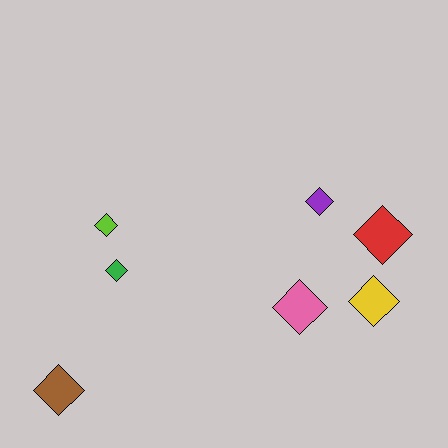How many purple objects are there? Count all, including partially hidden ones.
There is 1 purple object.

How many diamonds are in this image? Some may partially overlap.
There are 7 diamonds.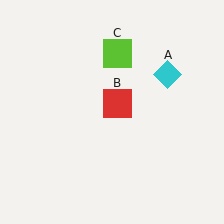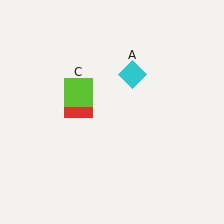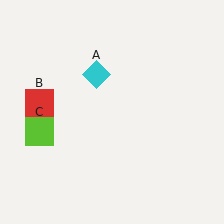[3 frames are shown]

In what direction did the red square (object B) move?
The red square (object B) moved left.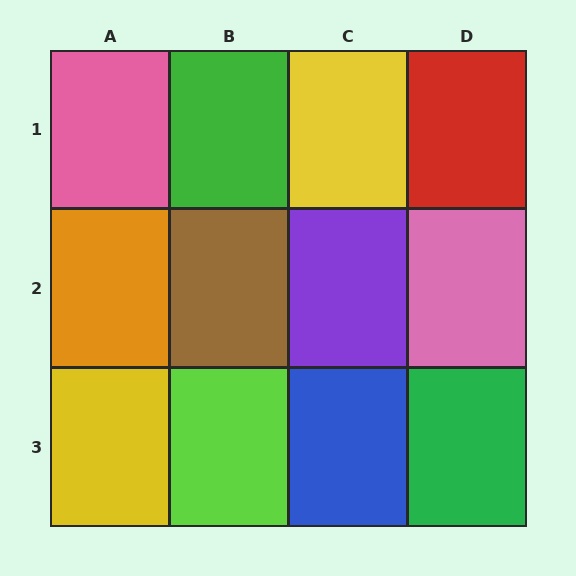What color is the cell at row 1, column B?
Green.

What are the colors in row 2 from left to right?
Orange, brown, purple, pink.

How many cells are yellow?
2 cells are yellow.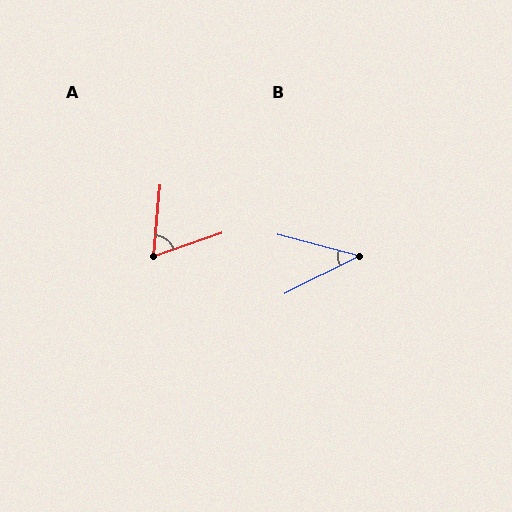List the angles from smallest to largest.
B (42°), A (66°).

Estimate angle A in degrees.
Approximately 66 degrees.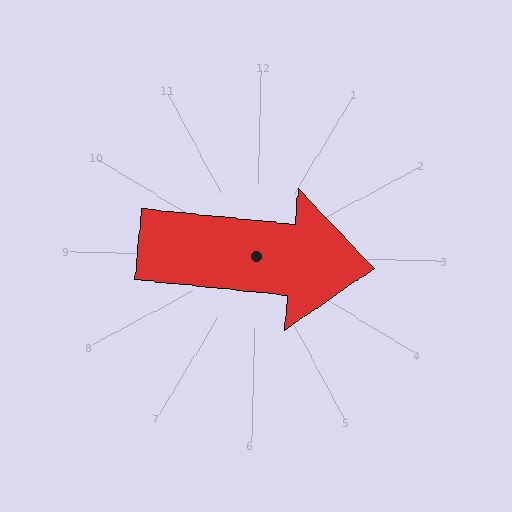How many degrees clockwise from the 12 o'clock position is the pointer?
Approximately 94 degrees.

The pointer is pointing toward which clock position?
Roughly 3 o'clock.